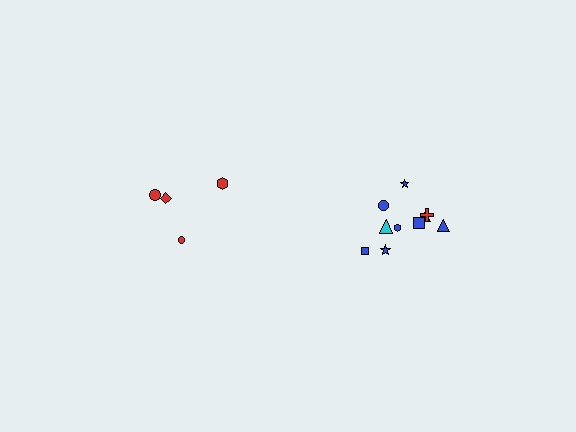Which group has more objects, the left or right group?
The right group.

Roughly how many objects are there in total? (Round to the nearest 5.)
Roughly 15 objects in total.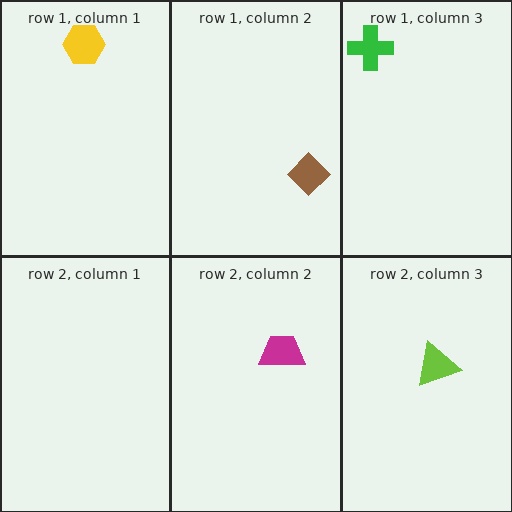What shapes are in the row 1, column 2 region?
The brown diamond.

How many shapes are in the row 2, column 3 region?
1.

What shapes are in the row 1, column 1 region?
The yellow hexagon.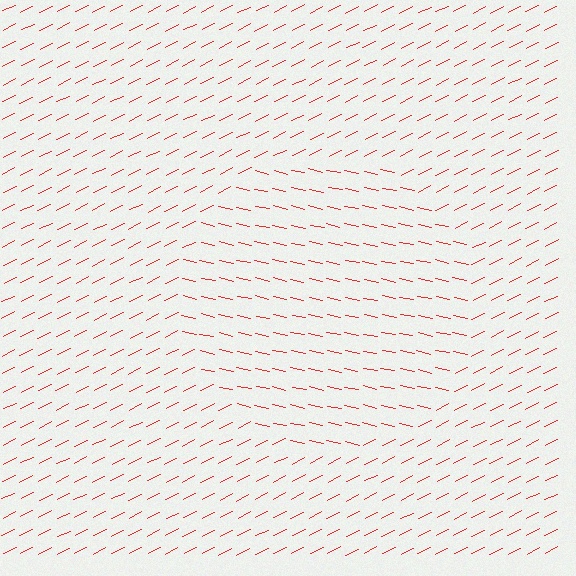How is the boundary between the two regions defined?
The boundary is defined purely by a change in line orientation (approximately 39 degrees difference). All lines are the same color and thickness.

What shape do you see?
I see a circle.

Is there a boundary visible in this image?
Yes, there is a texture boundary formed by a change in line orientation.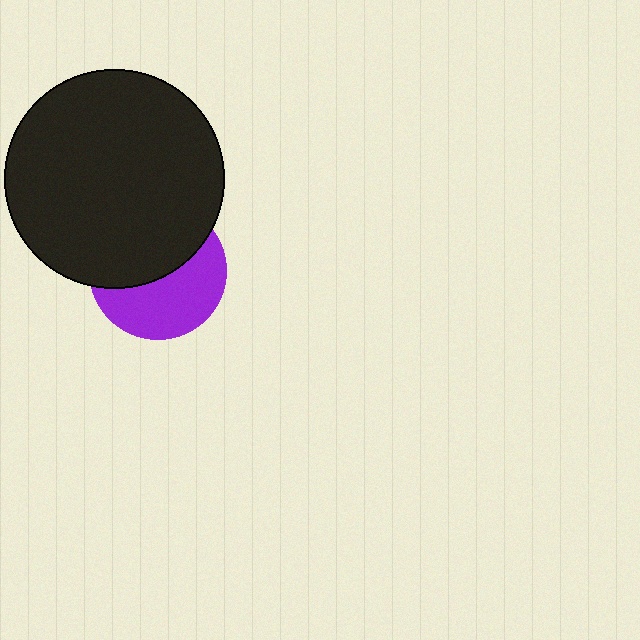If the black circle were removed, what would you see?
You would see the complete purple circle.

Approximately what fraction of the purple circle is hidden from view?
Roughly 51% of the purple circle is hidden behind the black circle.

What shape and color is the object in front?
The object in front is a black circle.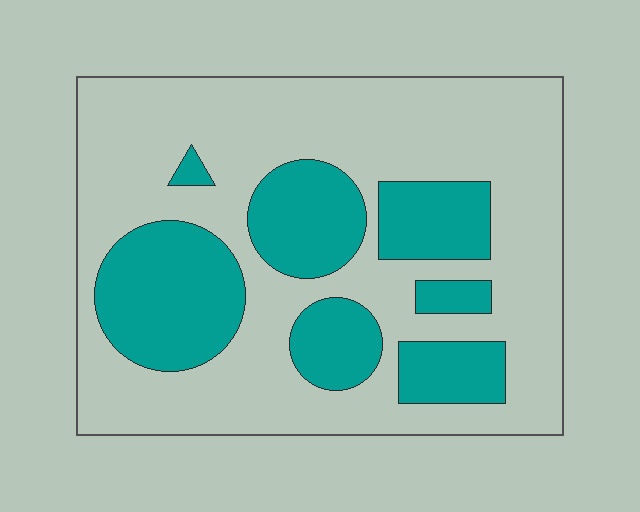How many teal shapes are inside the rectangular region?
7.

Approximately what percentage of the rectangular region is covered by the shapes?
Approximately 30%.